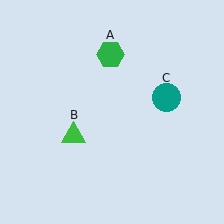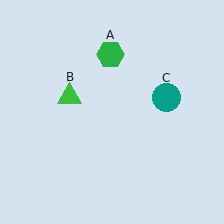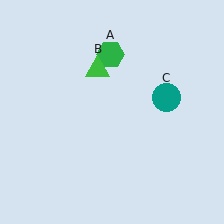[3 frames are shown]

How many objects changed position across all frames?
1 object changed position: green triangle (object B).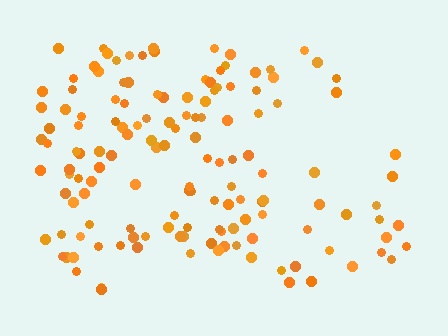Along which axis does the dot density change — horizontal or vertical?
Horizontal.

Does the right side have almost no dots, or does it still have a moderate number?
Still a moderate number, just noticeably fewer than the left.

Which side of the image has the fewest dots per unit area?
The right.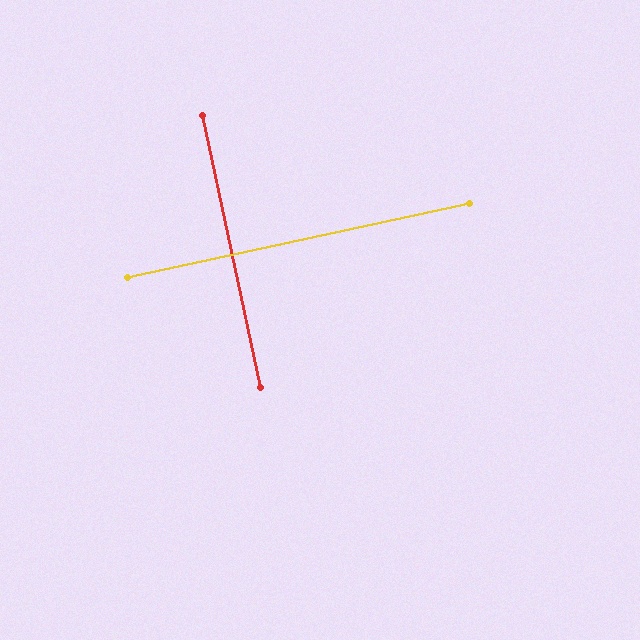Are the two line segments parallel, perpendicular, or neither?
Perpendicular — they meet at approximately 90°.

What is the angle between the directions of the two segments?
Approximately 90 degrees.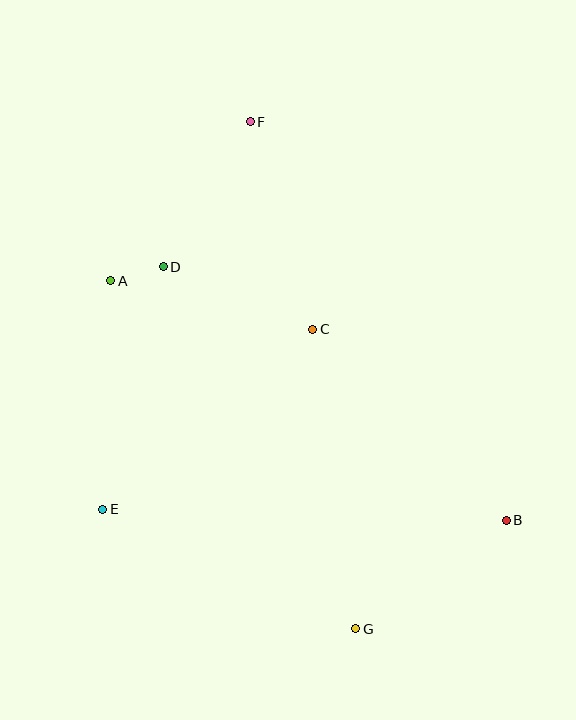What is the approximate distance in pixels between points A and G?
The distance between A and G is approximately 426 pixels.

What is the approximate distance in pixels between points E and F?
The distance between E and F is approximately 415 pixels.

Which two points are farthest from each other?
Points F and G are farthest from each other.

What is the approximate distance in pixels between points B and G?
The distance between B and G is approximately 185 pixels.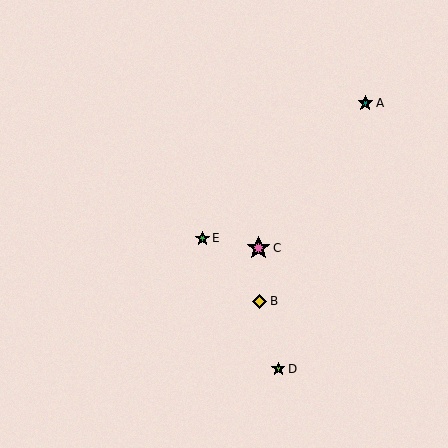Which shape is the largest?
The pink star (labeled C) is the largest.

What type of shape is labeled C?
Shape C is a pink star.